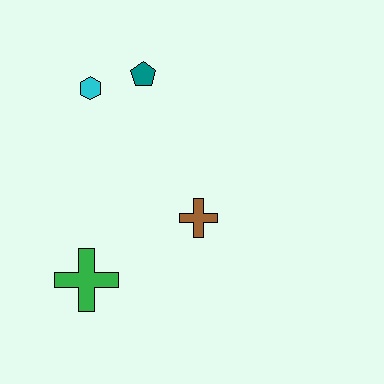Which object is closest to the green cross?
The brown cross is closest to the green cross.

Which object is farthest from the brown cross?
The cyan hexagon is farthest from the brown cross.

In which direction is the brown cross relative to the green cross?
The brown cross is to the right of the green cross.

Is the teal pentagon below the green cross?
No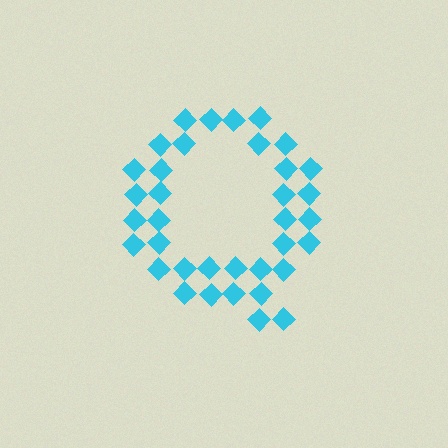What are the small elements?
The small elements are diamonds.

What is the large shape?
The large shape is the letter Q.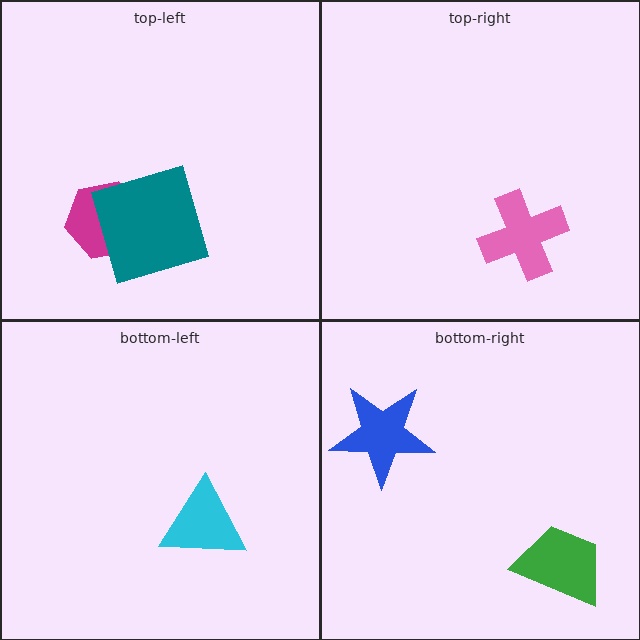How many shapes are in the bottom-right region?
2.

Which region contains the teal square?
The top-left region.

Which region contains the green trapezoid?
The bottom-right region.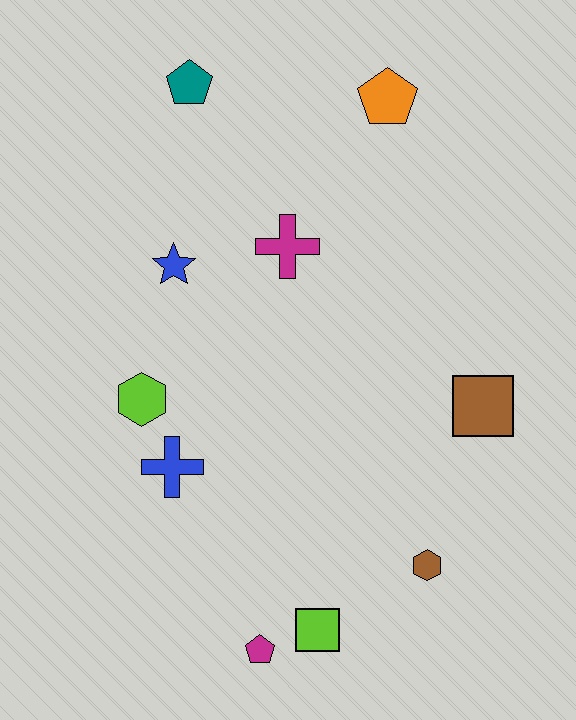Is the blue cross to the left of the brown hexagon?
Yes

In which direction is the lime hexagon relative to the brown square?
The lime hexagon is to the left of the brown square.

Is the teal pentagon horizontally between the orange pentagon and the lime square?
No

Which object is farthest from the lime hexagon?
The orange pentagon is farthest from the lime hexagon.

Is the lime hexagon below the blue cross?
No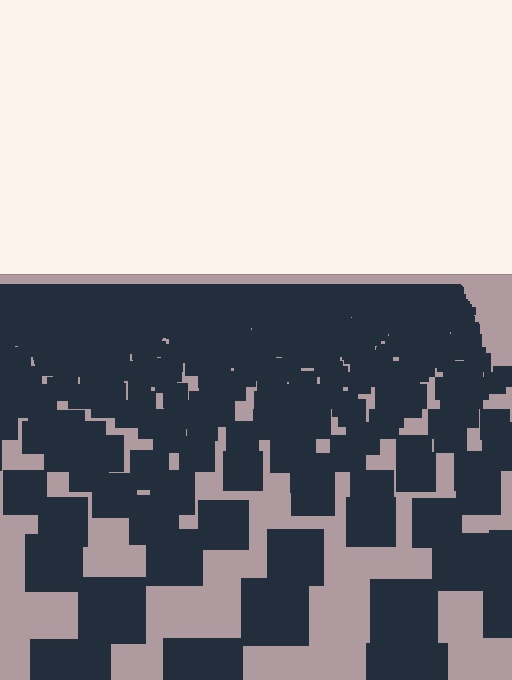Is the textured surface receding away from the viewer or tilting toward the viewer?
The surface is receding away from the viewer. Texture elements get smaller and denser toward the top.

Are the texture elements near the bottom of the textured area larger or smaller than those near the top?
Larger. Near the bottom, elements are closer to the viewer and appear at a bigger on-screen size.